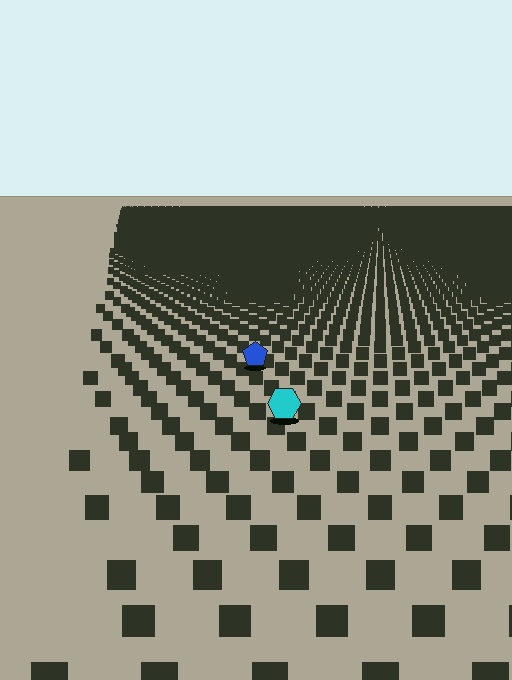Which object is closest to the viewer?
The cyan hexagon is closest. The texture marks near it are larger and more spread out.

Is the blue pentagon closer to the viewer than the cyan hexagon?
No. The cyan hexagon is closer — you can tell from the texture gradient: the ground texture is coarser near it.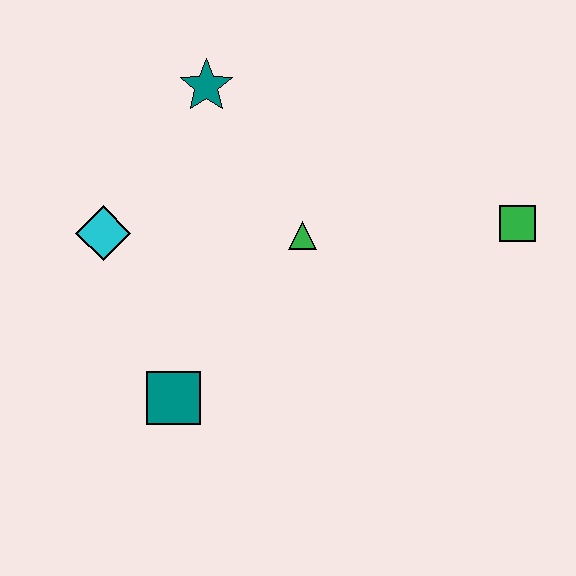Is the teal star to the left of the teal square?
No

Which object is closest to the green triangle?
The teal star is closest to the green triangle.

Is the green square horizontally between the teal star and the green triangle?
No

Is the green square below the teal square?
No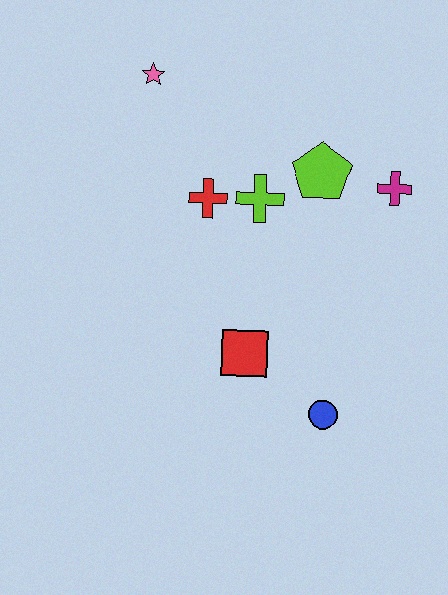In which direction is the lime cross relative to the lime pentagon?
The lime cross is to the left of the lime pentagon.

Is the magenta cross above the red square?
Yes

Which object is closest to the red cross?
The lime cross is closest to the red cross.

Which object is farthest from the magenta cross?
The pink star is farthest from the magenta cross.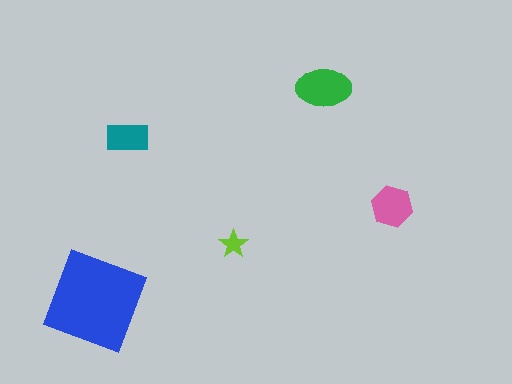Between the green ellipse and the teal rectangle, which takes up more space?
The green ellipse.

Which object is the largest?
The blue square.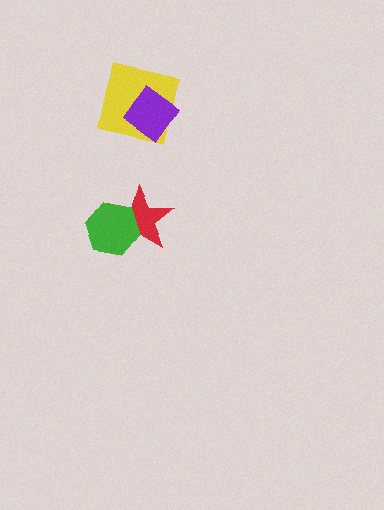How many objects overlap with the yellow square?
1 object overlaps with the yellow square.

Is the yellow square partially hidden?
Yes, it is partially covered by another shape.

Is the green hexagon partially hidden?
No, no other shape covers it.